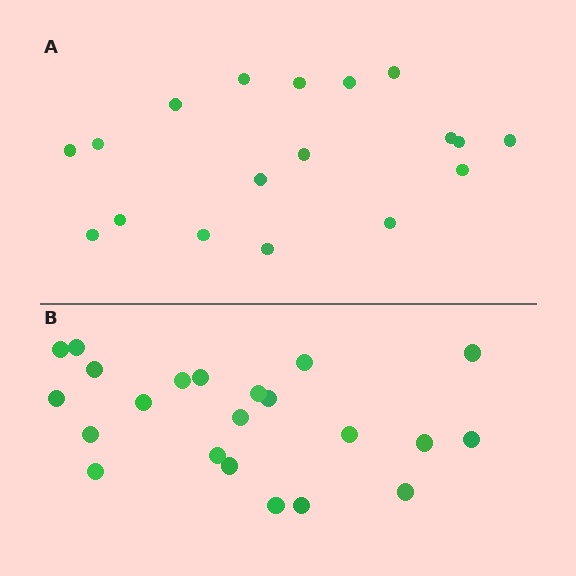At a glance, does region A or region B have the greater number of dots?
Region B (the bottom region) has more dots.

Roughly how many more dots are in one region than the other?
Region B has about 4 more dots than region A.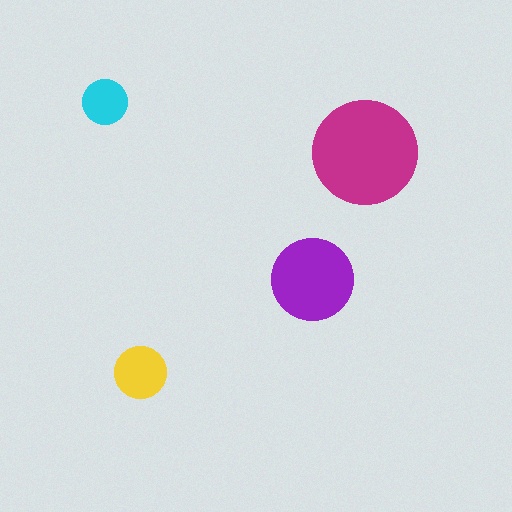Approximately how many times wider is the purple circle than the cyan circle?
About 2 times wider.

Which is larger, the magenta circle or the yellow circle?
The magenta one.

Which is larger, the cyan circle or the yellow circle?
The yellow one.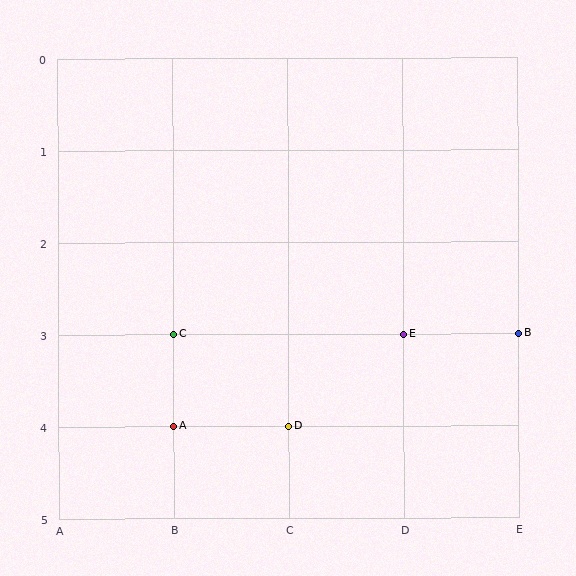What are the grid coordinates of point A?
Point A is at grid coordinates (B, 4).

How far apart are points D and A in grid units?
Points D and A are 1 column apart.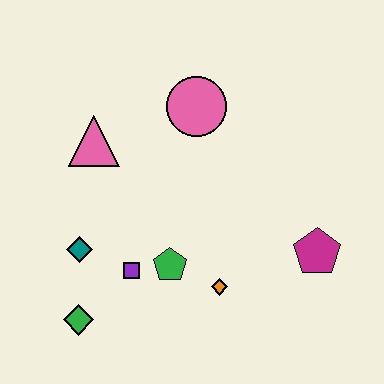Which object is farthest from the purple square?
The magenta pentagon is farthest from the purple square.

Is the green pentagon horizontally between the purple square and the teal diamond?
No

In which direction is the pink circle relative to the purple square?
The pink circle is above the purple square.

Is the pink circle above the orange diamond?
Yes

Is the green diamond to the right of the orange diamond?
No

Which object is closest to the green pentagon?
The purple square is closest to the green pentagon.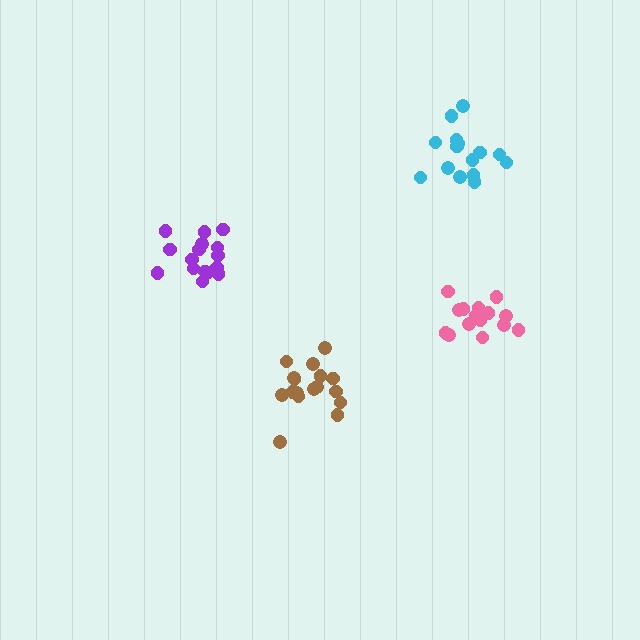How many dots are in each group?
Group 1: 16 dots, Group 2: 16 dots, Group 3: 15 dots, Group 4: 17 dots (64 total).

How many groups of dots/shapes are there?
There are 4 groups.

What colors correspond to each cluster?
The clusters are colored: pink, purple, cyan, brown.